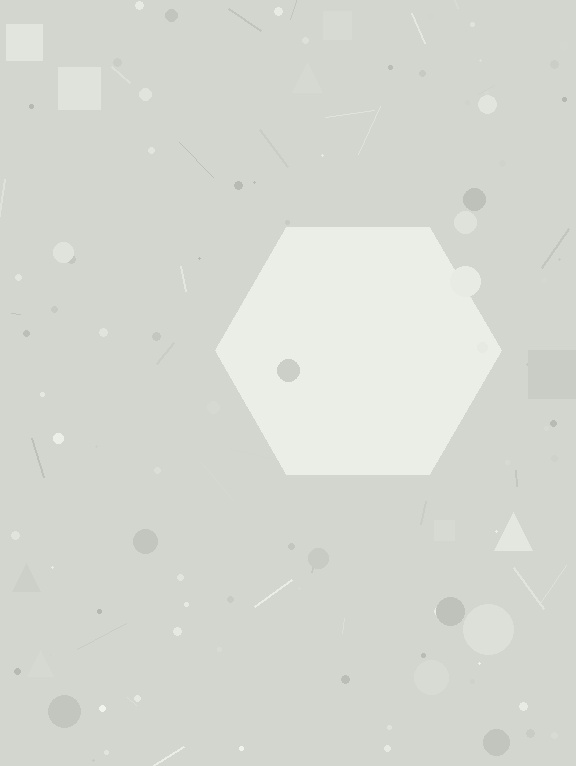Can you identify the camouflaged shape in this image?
The camouflaged shape is a hexagon.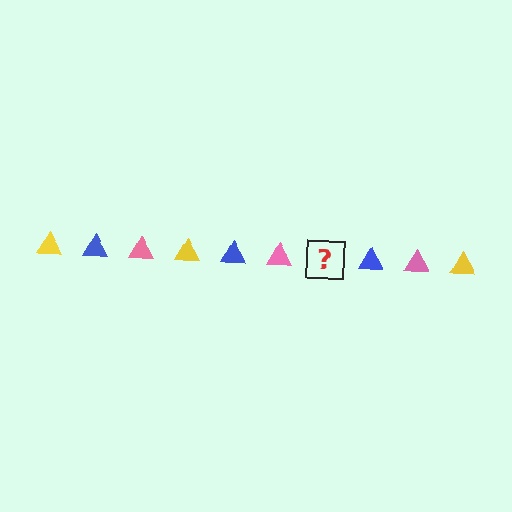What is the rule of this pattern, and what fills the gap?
The rule is that the pattern cycles through yellow, blue, pink triangles. The gap should be filled with a yellow triangle.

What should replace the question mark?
The question mark should be replaced with a yellow triangle.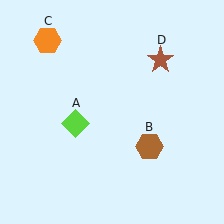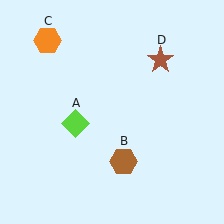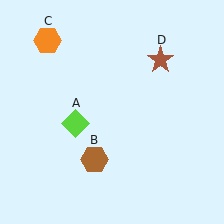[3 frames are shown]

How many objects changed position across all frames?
1 object changed position: brown hexagon (object B).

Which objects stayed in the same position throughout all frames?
Lime diamond (object A) and orange hexagon (object C) and brown star (object D) remained stationary.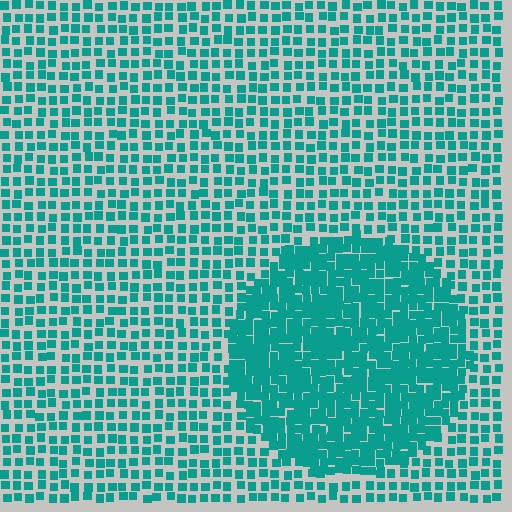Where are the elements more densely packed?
The elements are more densely packed inside the circle boundary.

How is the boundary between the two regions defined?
The boundary is defined by a change in element density (approximately 2.1x ratio). All elements are the same color, size, and shape.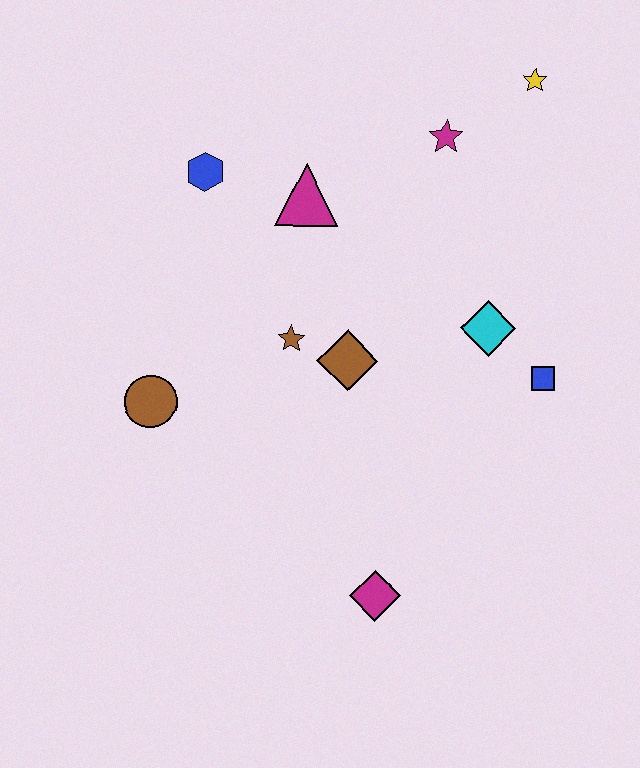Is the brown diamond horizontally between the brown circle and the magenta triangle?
No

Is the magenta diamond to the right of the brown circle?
Yes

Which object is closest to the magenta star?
The yellow star is closest to the magenta star.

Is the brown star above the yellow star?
No